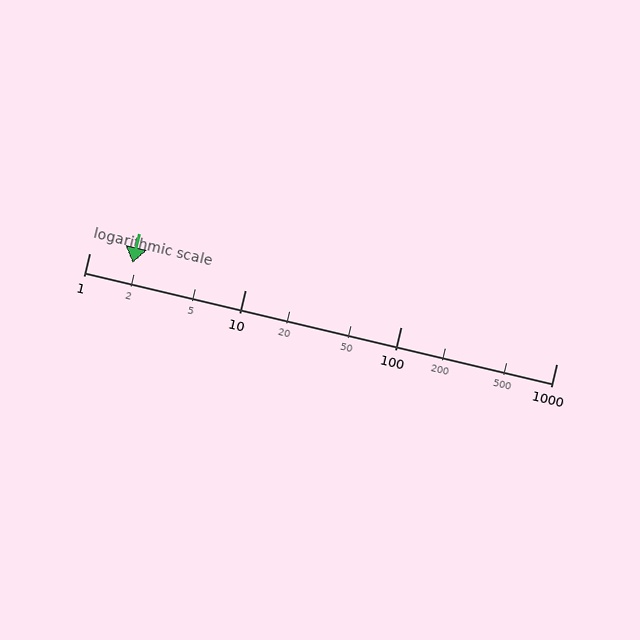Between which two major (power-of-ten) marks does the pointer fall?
The pointer is between 1 and 10.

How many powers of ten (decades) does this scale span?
The scale spans 3 decades, from 1 to 1000.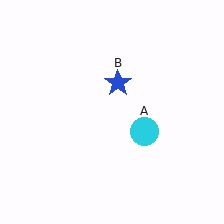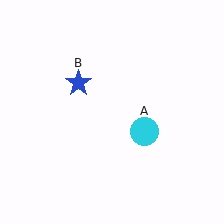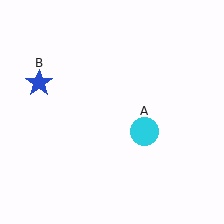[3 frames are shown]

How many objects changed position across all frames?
1 object changed position: blue star (object B).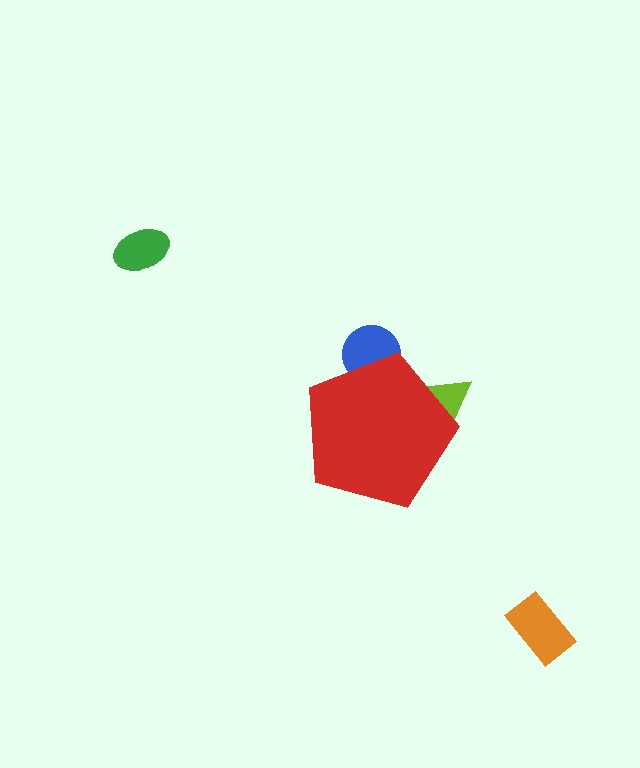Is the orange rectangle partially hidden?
No, the orange rectangle is fully visible.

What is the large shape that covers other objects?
A red pentagon.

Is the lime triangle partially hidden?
Yes, the lime triangle is partially hidden behind the red pentagon.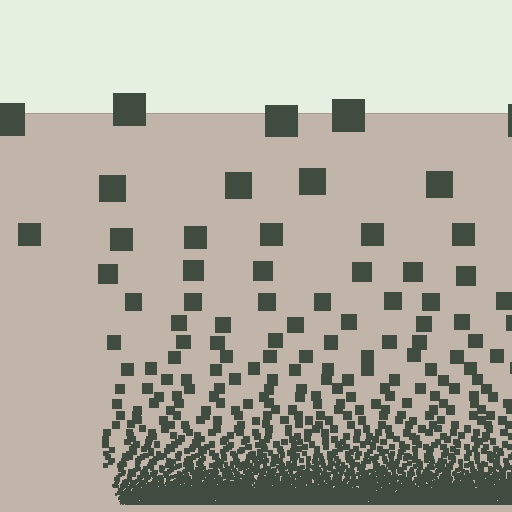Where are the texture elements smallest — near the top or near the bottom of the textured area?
Near the bottom.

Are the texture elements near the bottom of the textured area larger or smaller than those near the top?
Smaller. The gradient is inverted — elements near the bottom are smaller and denser.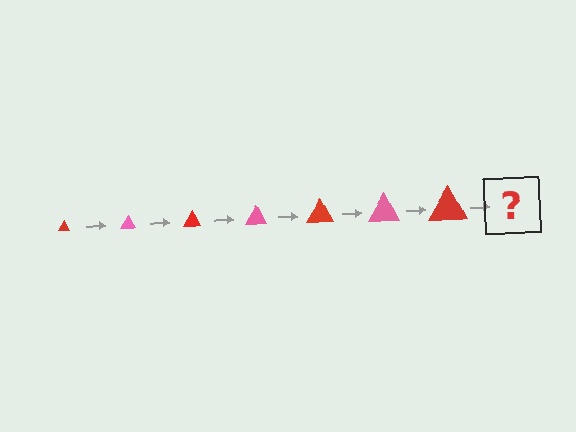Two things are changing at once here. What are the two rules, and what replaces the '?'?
The two rules are that the triangle grows larger each step and the color cycles through red and pink. The '?' should be a pink triangle, larger than the previous one.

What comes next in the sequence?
The next element should be a pink triangle, larger than the previous one.